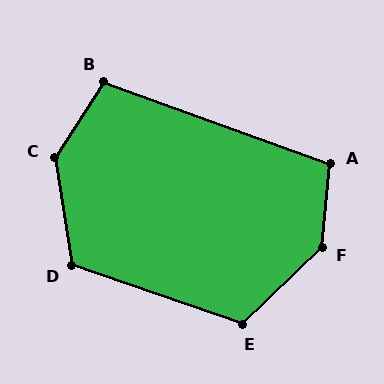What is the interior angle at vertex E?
Approximately 117 degrees (obtuse).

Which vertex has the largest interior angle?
F, at approximately 139 degrees.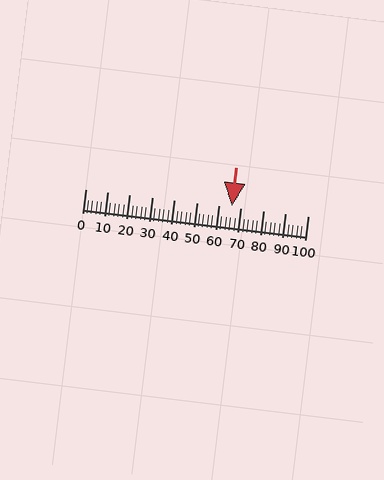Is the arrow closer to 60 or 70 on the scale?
The arrow is closer to 70.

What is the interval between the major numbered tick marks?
The major tick marks are spaced 10 units apart.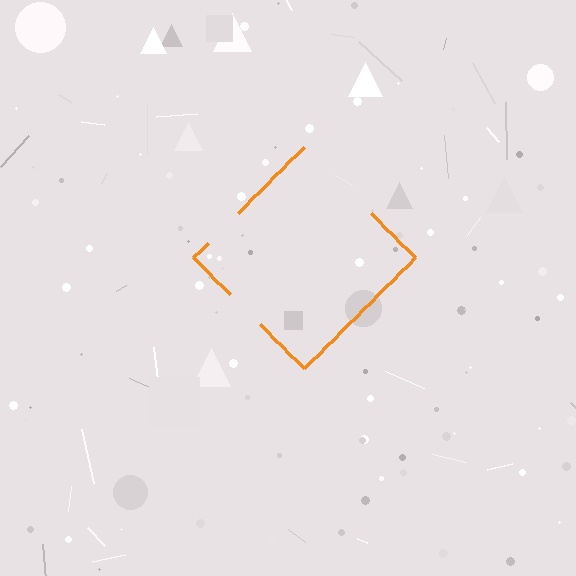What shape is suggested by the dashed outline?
The dashed outline suggests a diamond.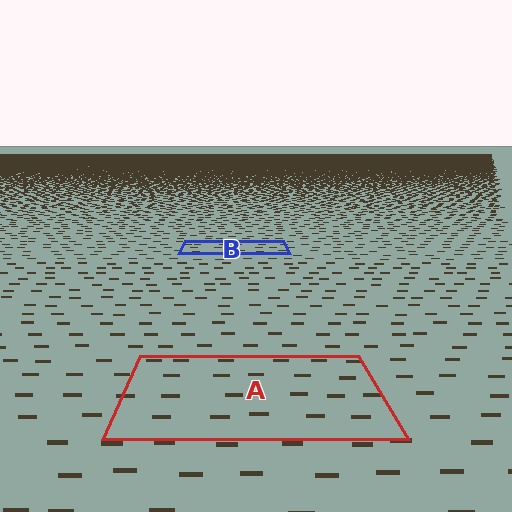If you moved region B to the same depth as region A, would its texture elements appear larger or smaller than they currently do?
They would appear larger. At a closer depth, the same texture elements are projected at a bigger on-screen size.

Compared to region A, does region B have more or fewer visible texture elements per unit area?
Region B has more texture elements per unit area — they are packed more densely because it is farther away.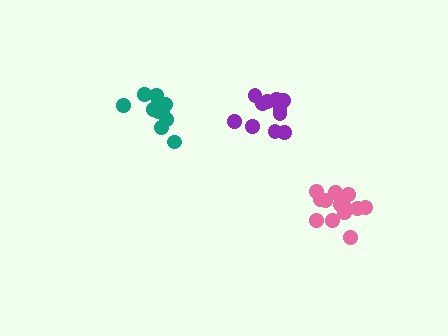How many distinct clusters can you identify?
There are 3 distinct clusters.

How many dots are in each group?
Group 1: 11 dots, Group 2: 13 dots, Group 3: 11 dots (35 total).